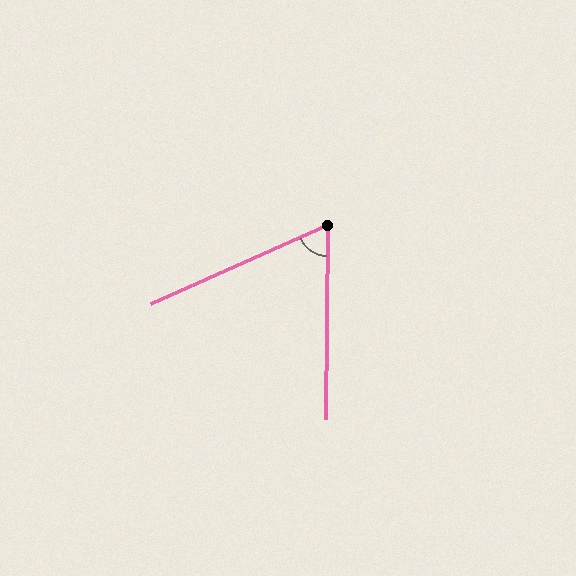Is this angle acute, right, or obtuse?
It is acute.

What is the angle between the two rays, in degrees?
Approximately 66 degrees.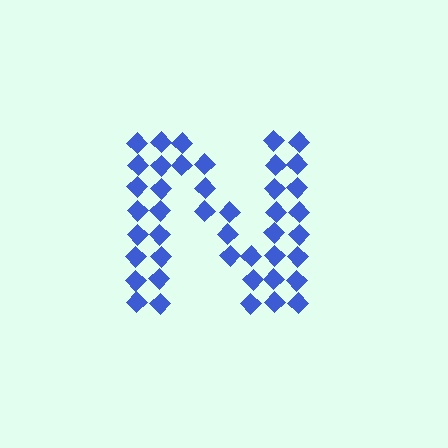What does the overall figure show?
The overall figure shows the letter N.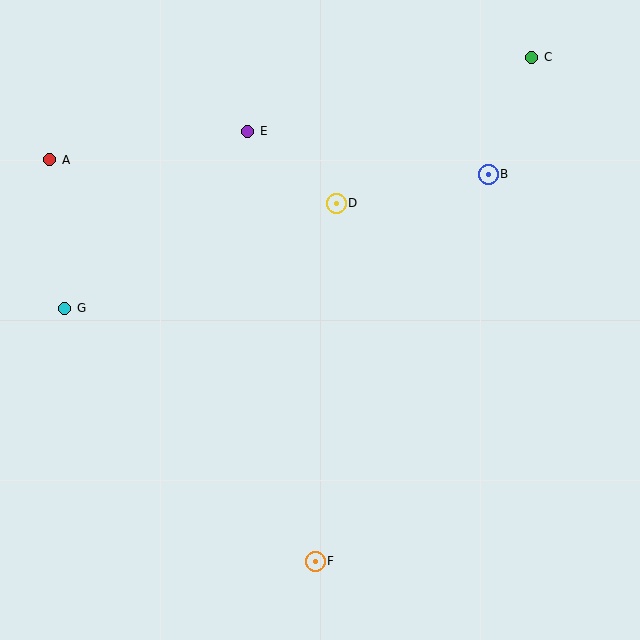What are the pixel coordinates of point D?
Point D is at (336, 203).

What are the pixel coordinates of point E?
Point E is at (248, 131).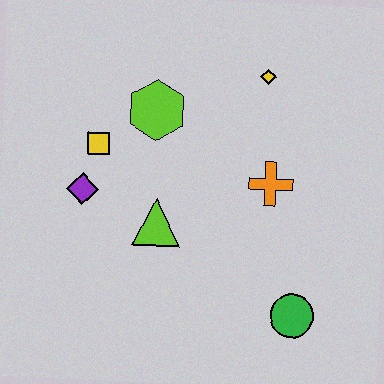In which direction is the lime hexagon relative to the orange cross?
The lime hexagon is to the left of the orange cross.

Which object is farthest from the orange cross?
The purple diamond is farthest from the orange cross.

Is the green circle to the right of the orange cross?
Yes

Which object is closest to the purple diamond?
The yellow square is closest to the purple diamond.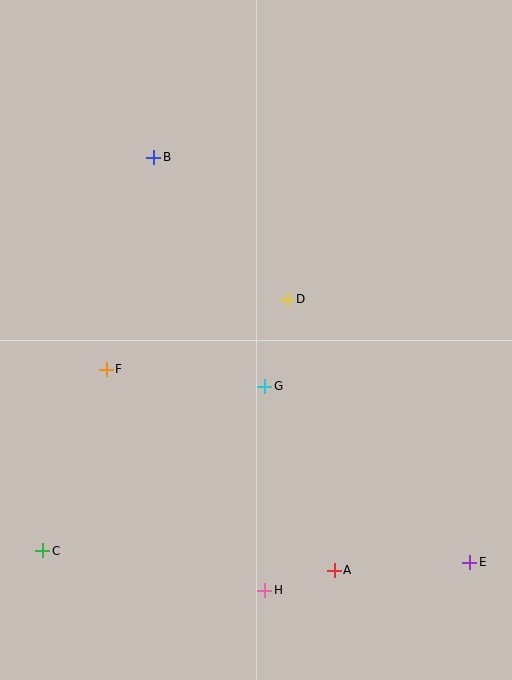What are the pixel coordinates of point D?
Point D is at (287, 299).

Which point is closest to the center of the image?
Point G at (265, 386) is closest to the center.